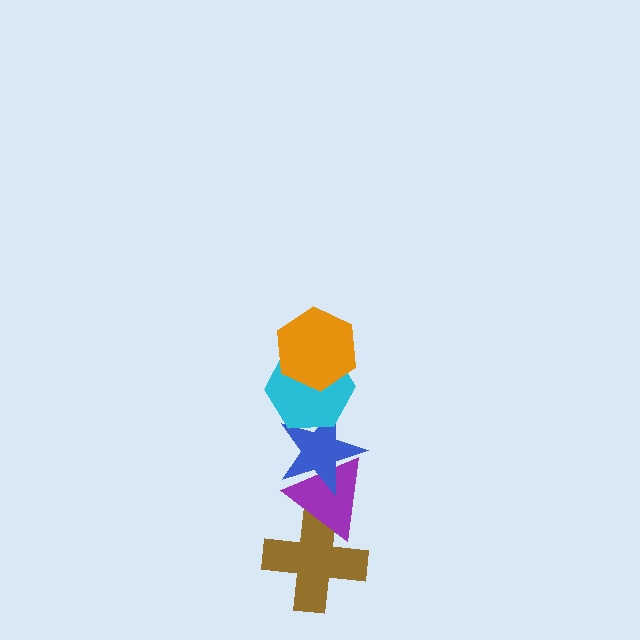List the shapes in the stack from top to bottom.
From top to bottom: the orange hexagon, the cyan hexagon, the blue star, the purple triangle, the brown cross.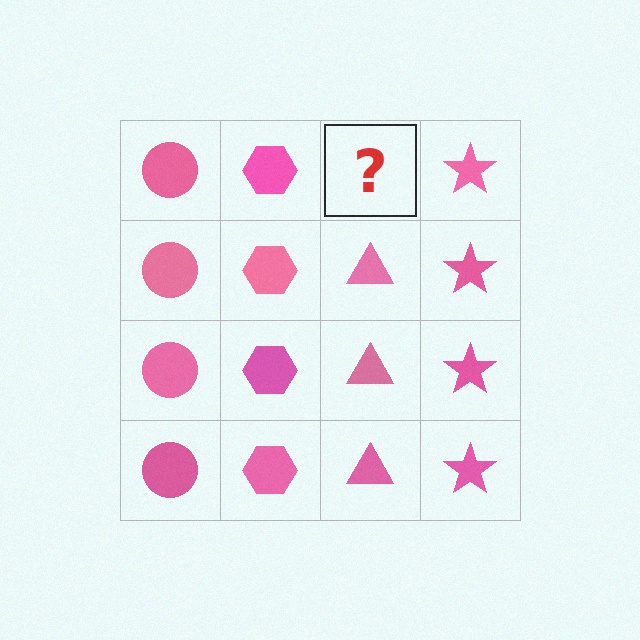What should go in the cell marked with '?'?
The missing cell should contain a pink triangle.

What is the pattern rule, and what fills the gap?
The rule is that each column has a consistent shape. The gap should be filled with a pink triangle.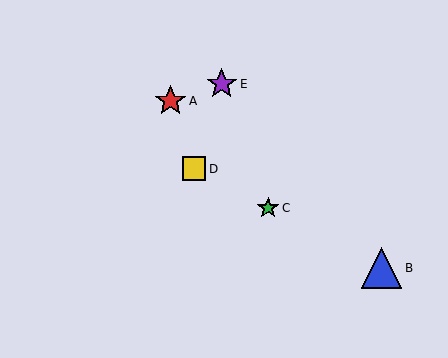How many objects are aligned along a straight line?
3 objects (B, C, D) are aligned along a straight line.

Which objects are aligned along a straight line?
Objects B, C, D are aligned along a straight line.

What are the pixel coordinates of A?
Object A is at (170, 101).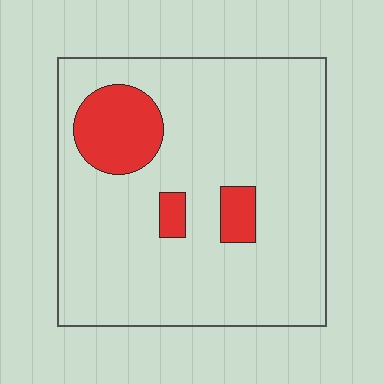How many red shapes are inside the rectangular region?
3.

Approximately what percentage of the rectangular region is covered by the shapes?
Approximately 15%.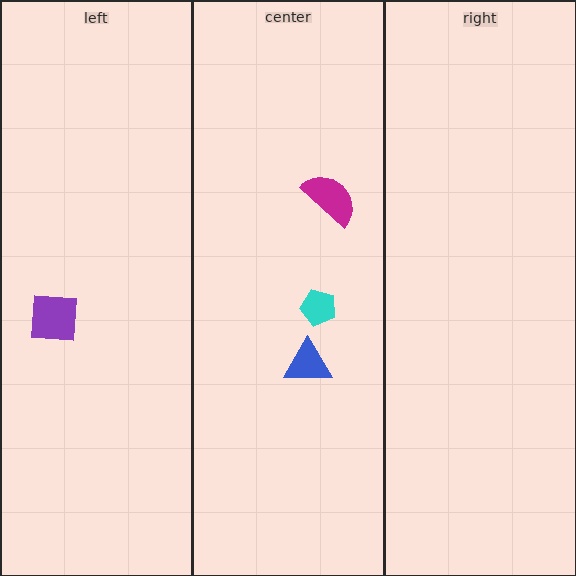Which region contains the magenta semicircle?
The center region.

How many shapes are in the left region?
1.